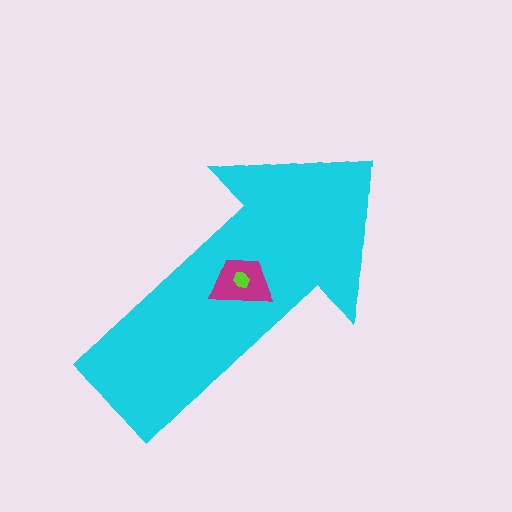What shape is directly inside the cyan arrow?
The magenta trapezoid.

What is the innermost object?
The lime hexagon.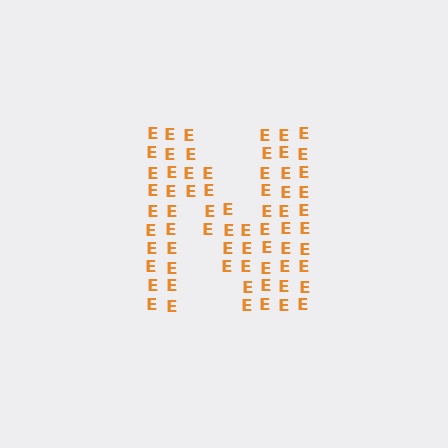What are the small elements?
The small elements are letter E's.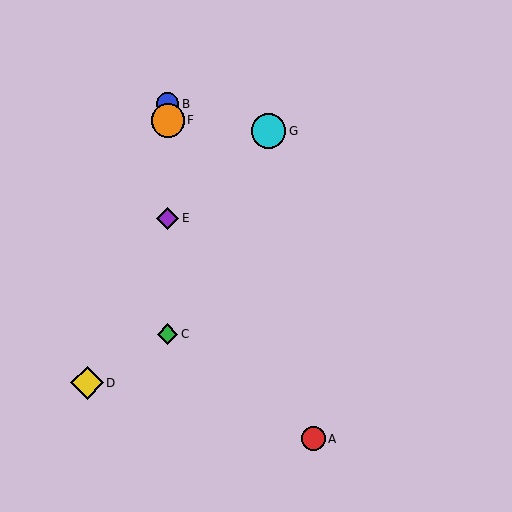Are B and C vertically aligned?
Yes, both are at x≈168.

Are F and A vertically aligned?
No, F is at x≈168 and A is at x≈313.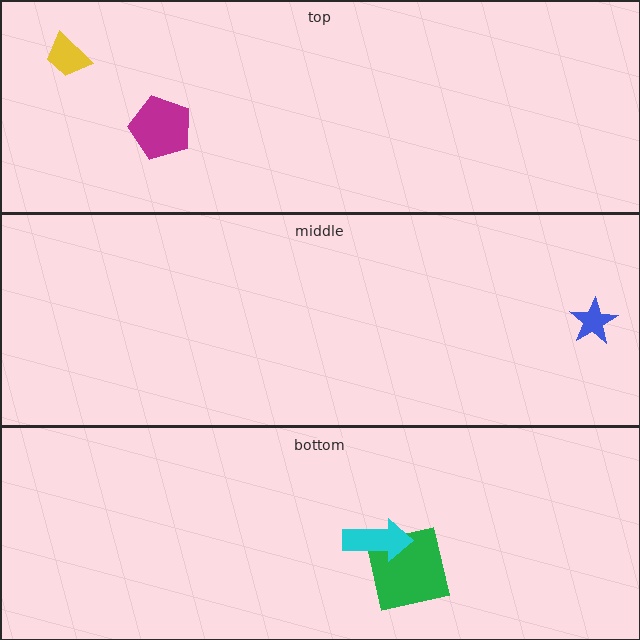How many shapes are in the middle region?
1.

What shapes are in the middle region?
The blue star.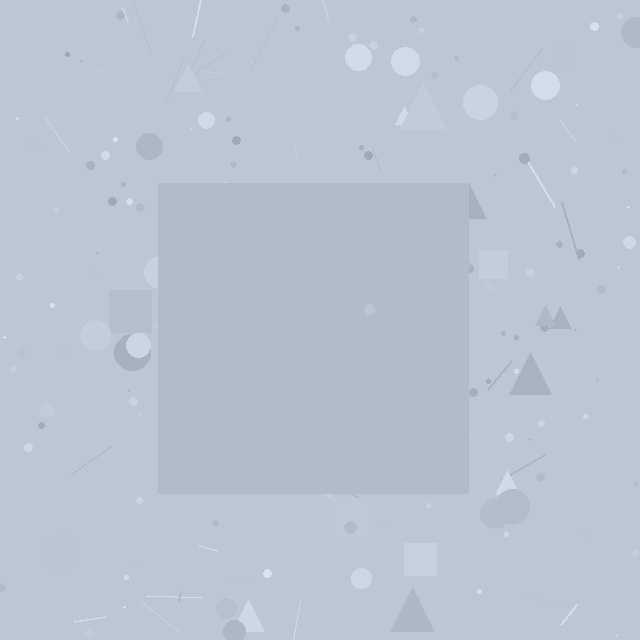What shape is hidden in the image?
A square is hidden in the image.